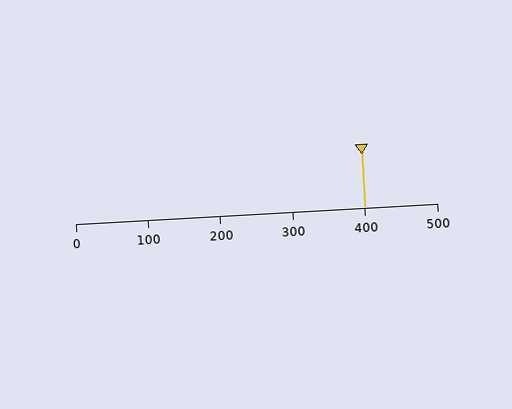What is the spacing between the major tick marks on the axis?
The major ticks are spaced 100 apart.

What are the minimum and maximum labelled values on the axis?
The axis runs from 0 to 500.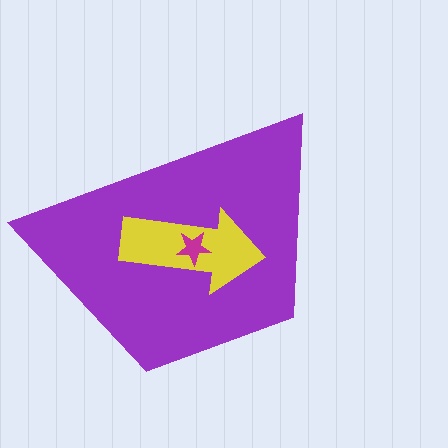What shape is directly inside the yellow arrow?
The magenta star.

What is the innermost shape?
The magenta star.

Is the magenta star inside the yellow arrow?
Yes.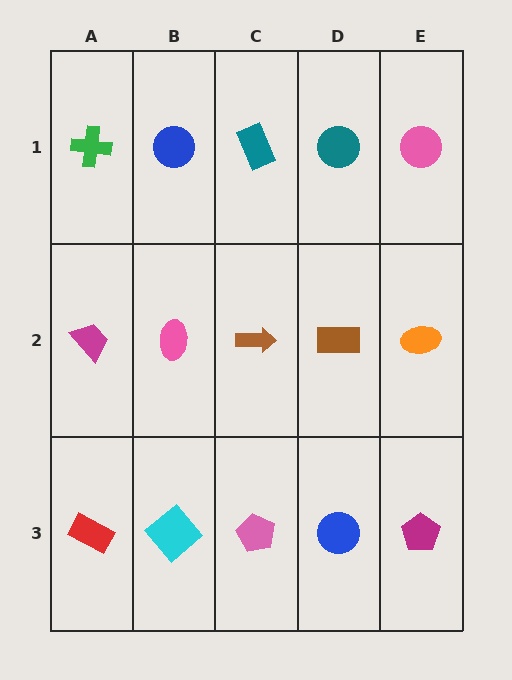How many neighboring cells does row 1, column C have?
3.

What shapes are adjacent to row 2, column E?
A pink circle (row 1, column E), a magenta pentagon (row 3, column E), a brown rectangle (row 2, column D).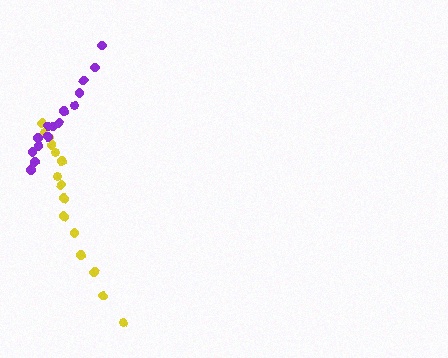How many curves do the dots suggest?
There are 2 distinct paths.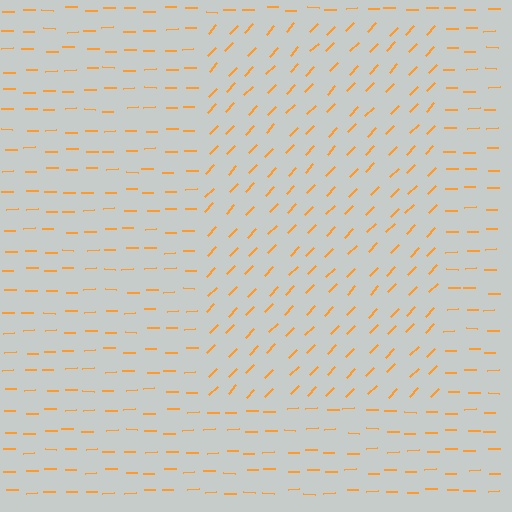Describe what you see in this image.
The image is filled with small orange line segments. A rectangle region in the image has lines oriented differently from the surrounding lines, creating a visible texture boundary.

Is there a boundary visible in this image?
Yes, there is a texture boundary formed by a change in line orientation.